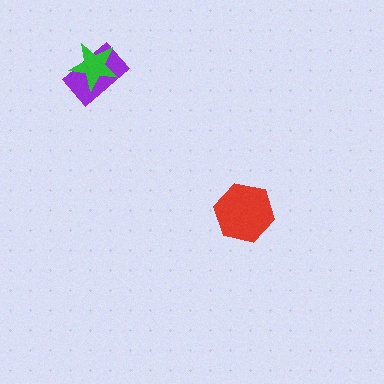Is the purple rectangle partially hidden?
Yes, it is partially covered by another shape.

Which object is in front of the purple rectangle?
The green star is in front of the purple rectangle.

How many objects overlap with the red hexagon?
0 objects overlap with the red hexagon.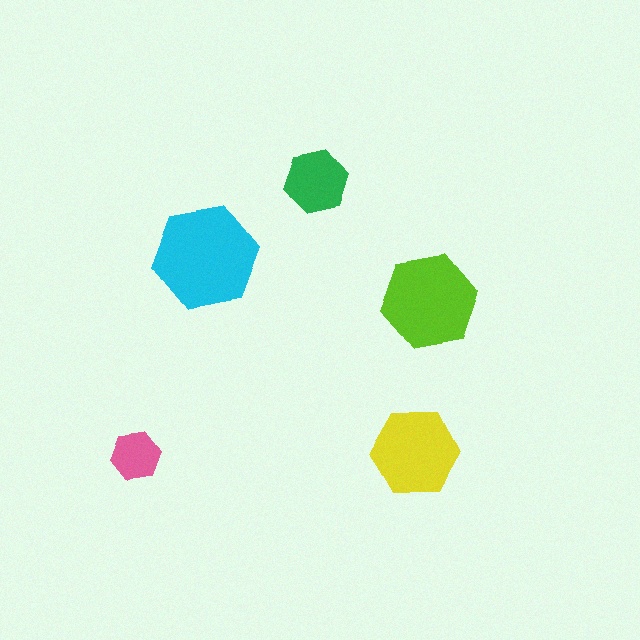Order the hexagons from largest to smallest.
the cyan one, the lime one, the yellow one, the green one, the pink one.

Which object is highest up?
The green hexagon is topmost.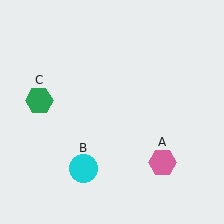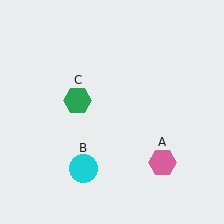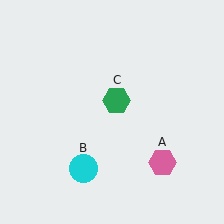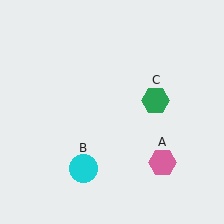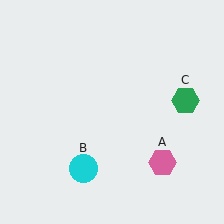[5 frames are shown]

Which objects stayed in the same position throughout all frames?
Pink hexagon (object A) and cyan circle (object B) remained stationary.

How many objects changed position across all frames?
1 object changed position: green hexagon (object C).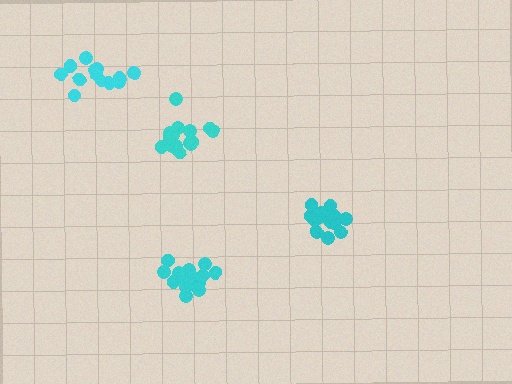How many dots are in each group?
Group 1: 15 dots, Group 2: 17 dots, Group 3: 13 dots, Group 4: 17 dots (62 total).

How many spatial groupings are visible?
There are 4 spatial groupings.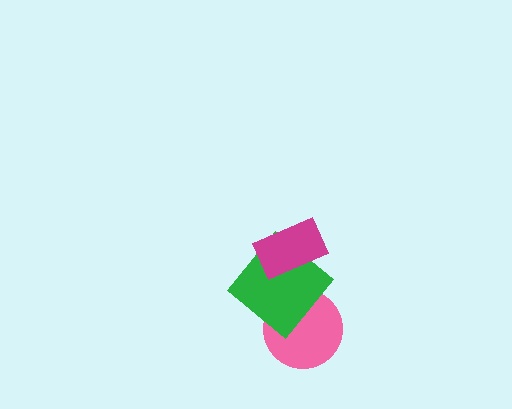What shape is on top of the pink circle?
The green diamond is on top of the pink circle.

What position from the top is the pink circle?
The pink circle is 3rd from the top.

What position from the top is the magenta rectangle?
The magenta rectangle is 1st from the top.